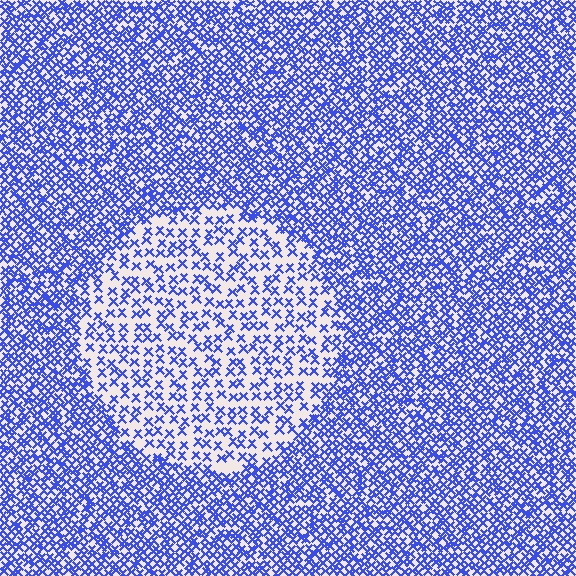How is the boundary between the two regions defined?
The boundary is defined by a change in element density (approximately 2.2x ratio). All elements are the same color, size, and shape.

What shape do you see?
I see a circle.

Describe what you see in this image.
The image contains small blue elements arranged at two different densities. A circle-shaped region is visible where the elements are less densely packed than the surrounding area.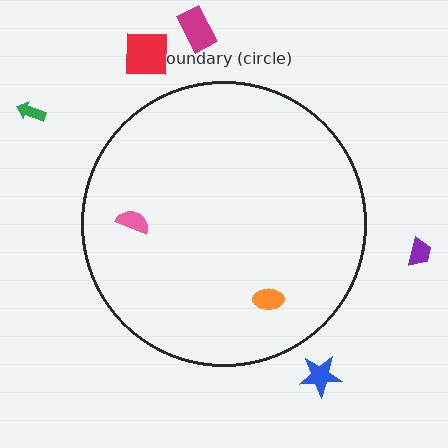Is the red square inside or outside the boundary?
Outside.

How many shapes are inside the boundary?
2 inside, 5 outside.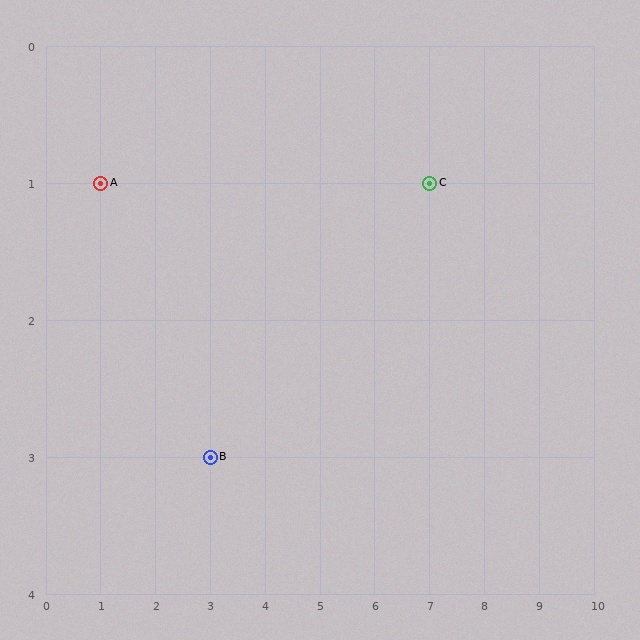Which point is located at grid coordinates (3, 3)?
Point B is at (3, 3).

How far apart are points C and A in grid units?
Points C and A are 6 columns apart.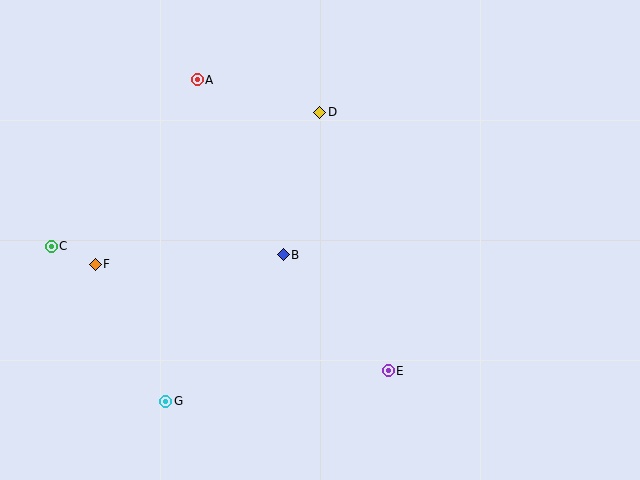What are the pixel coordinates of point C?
Point C is at (51, 246).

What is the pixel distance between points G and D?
The distance between G and D is 328 pixels.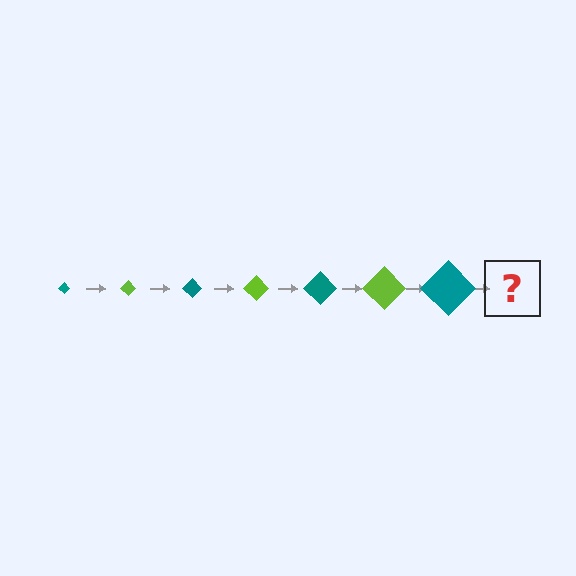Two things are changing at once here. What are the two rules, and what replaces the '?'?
The two rules are that the diamond grows larger each step and the color cycles through teal and lime. The '?' should be a lime diamond, larger than the previous one.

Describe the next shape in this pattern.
It should be a lime diamond, larger than the previous one.